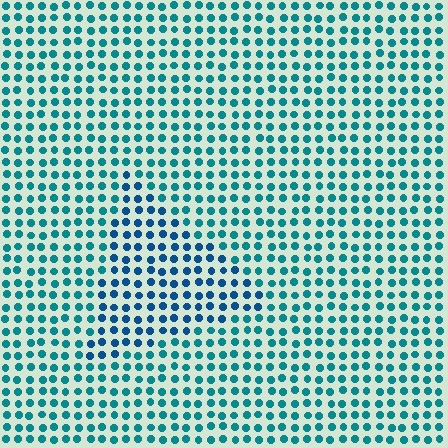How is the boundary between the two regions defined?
The boundary is defined purely by a slight shift in hue (about 27 degrees). Spacing, size, and orientation are identical on both sides.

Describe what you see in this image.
The image is filled with small teal elements in a uniform arrangement. A triangle-shaped region is visible where the elements are tinted to a slightly different hue, forming a subtle color boundary.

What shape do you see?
I see a triangle.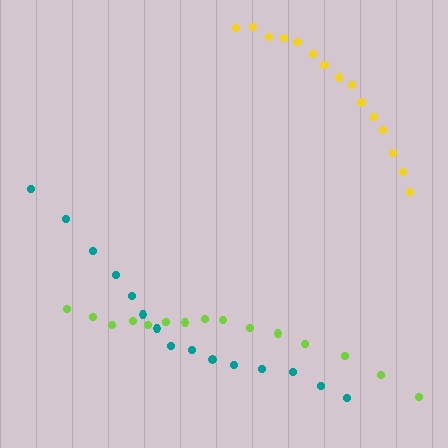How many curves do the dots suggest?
There are 3 distinct paths.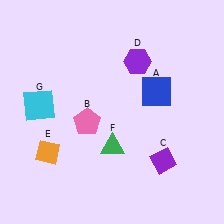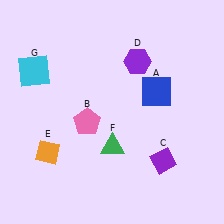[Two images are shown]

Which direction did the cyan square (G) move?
The cyan square (G) moved up.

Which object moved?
The cyan square (G) moved up.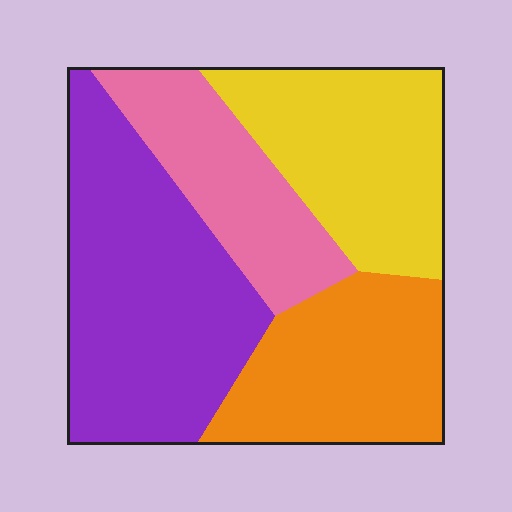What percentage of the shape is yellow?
Yellow takes up between a sixth and a third of the shape.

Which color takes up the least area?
Pink, at roughly 20%.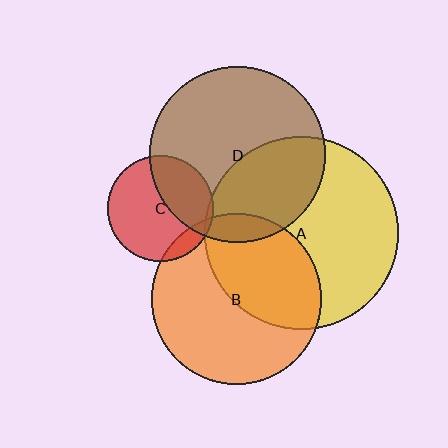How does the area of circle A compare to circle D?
Approximately 1.2 times.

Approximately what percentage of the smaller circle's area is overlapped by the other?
Approximately 35%.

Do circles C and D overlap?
Yes.